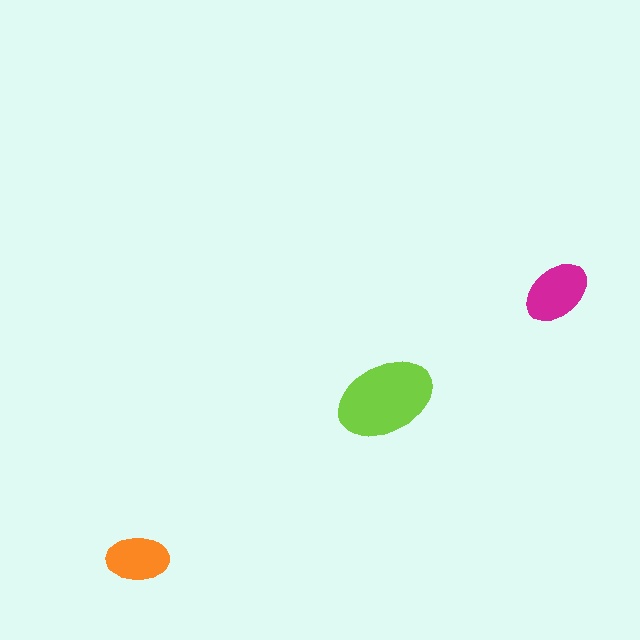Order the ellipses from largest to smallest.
the lime one, the magenta one, the orange one.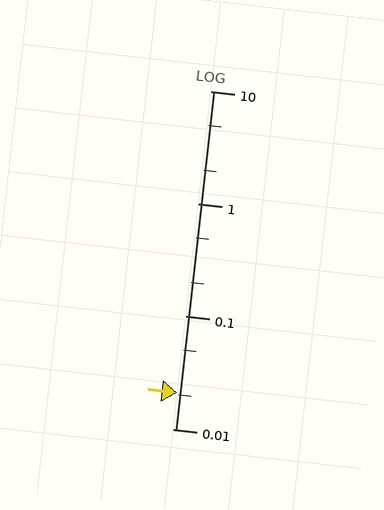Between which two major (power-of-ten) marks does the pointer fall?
The pointer is between 0.01 and 0.1.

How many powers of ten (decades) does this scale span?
The scale spans 3 decades, from 0.01 to 10.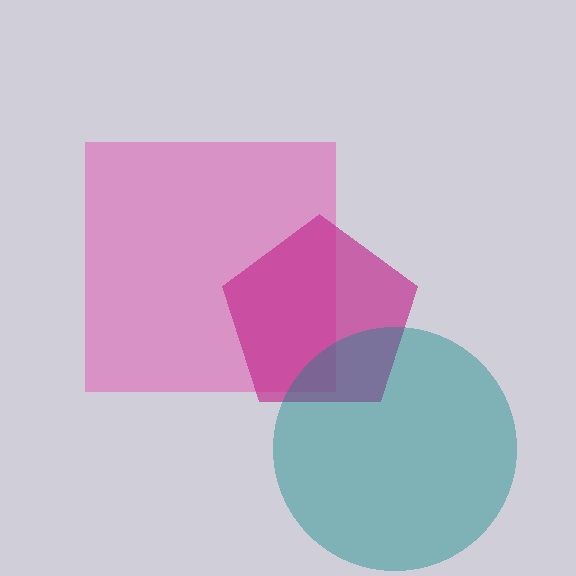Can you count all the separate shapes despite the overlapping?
Yes, there are 3 separate shapes.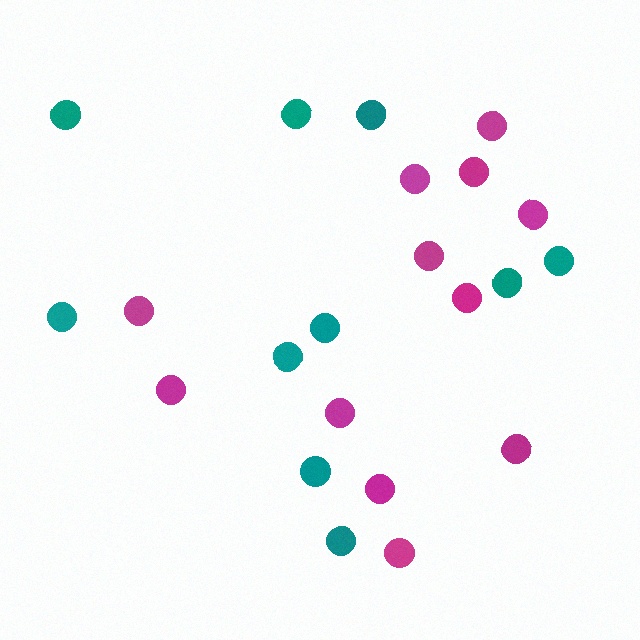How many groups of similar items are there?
There are 2 groups: one group of magenta circles (12) and one group of teal circles (10).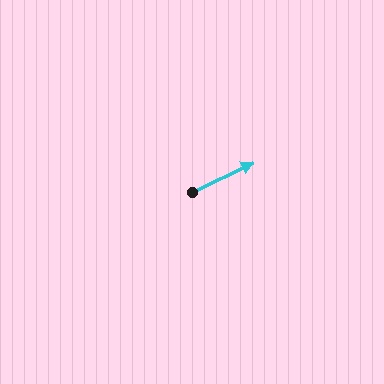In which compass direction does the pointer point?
Northeast.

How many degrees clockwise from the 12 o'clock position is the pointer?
Approximately 64 degrees.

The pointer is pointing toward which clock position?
Roughly 2 o'clock.